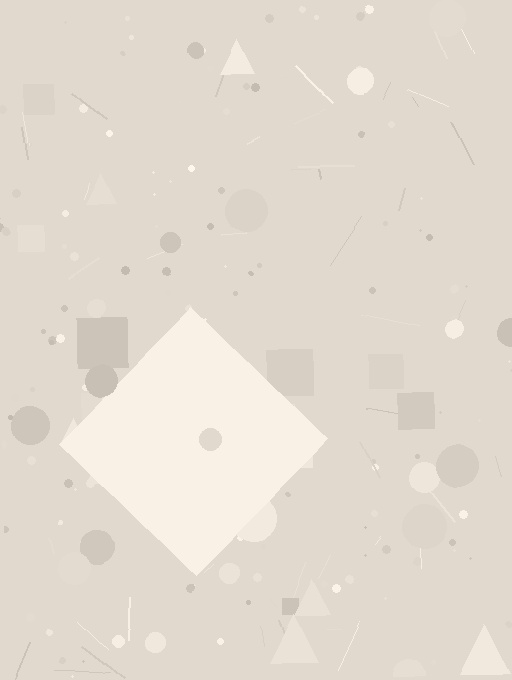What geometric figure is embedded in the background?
A diamond is embedded in the background.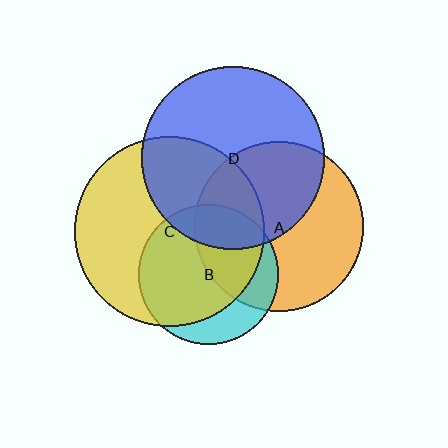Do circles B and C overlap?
Yes.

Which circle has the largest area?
Circle C (yellow).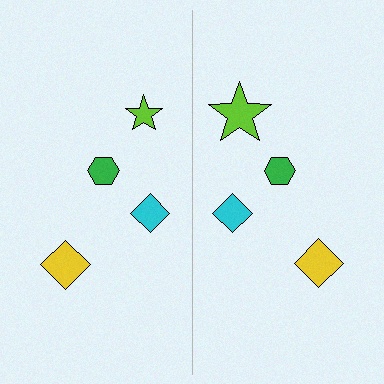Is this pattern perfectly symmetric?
No, the pattern is not perfectly symmetric. The lime star on the right side has a different size than its mirror counterpart.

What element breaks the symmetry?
The lime star on the right side has a different size than its mirror counterpart.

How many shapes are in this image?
There are 8 shapes in this image.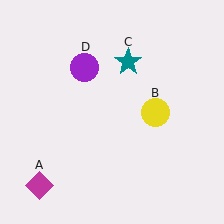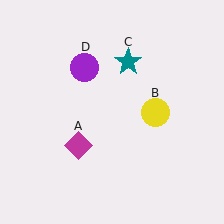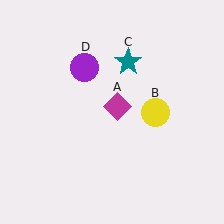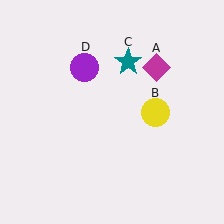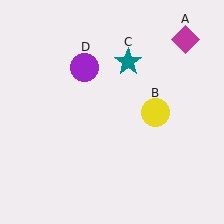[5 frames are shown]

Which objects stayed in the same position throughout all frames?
Yellow circle (object B) and teal star (object C) and purple circle (object D) remained stationary.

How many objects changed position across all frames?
1 object changed position: magenta diamond (object A).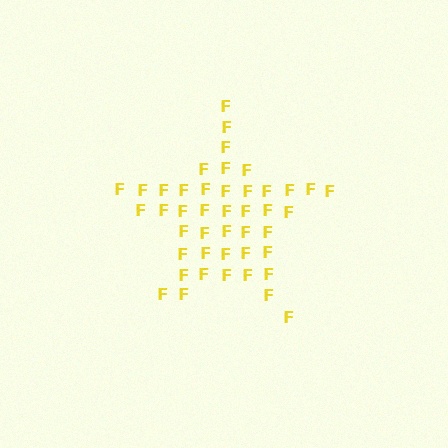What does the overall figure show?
The overall figure shows a star.